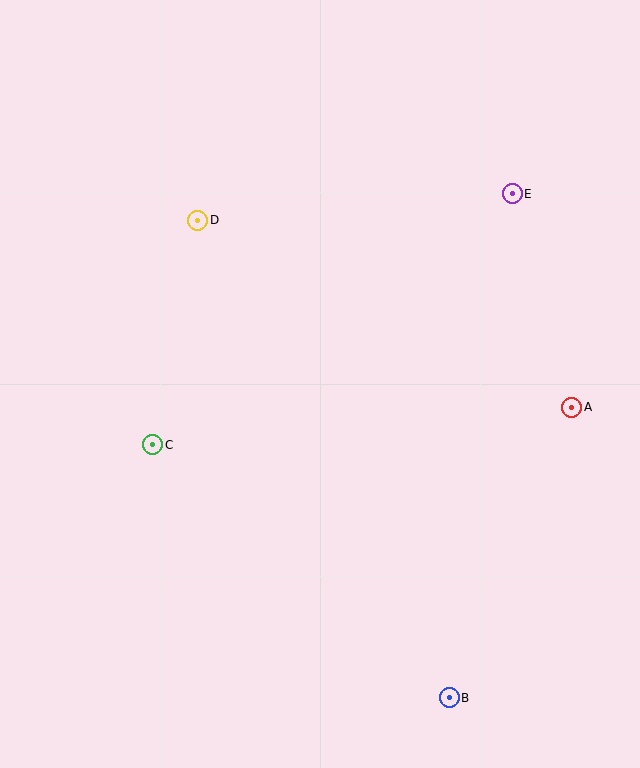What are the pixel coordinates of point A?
Point A is at (572, 407).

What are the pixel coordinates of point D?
Point D is at (198, 220).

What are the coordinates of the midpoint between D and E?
The midpoint between D and E is at (355, 207).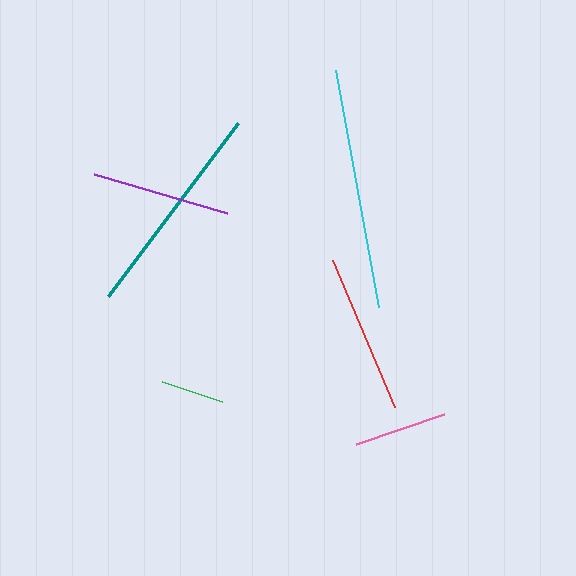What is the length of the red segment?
The red segment is approximately 160 pixels long.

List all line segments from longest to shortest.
From longest to shortest: cyan, teal, red, purple, pink, green.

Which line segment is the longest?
The cyan line is the longest at approximately 241 pixels.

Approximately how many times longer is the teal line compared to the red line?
The teal line is approximately 1.4 times the length of the red line.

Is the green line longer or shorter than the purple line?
The purple line is longer than the green line.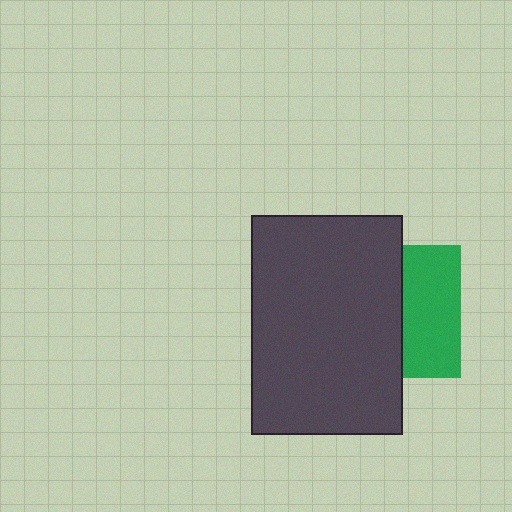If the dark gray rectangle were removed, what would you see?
You would see the complete green square.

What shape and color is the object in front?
The object in front is a dark gray rectangle.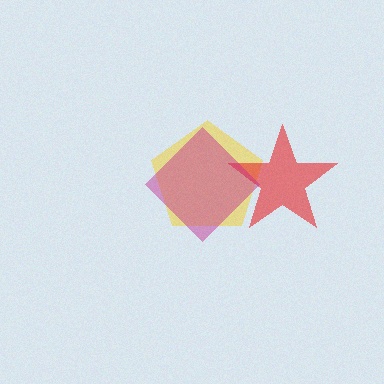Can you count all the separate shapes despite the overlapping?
Yes, there are 3 separate shapes.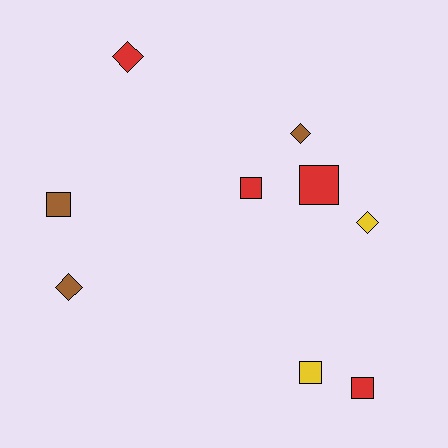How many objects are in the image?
There are 9 objects.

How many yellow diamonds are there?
There is 1 yellow diamond.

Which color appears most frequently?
Red, with 4 objects.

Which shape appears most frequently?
Square, with 5 objects.